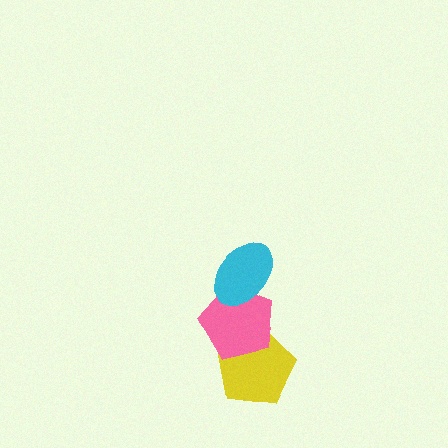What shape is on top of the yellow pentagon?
The pink pentagon is on top of the yellow pentagon.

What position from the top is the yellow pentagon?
The yellow pentagon is 3rd from the top.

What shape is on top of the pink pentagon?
The cyan ellipse is on top of the pink pentagon.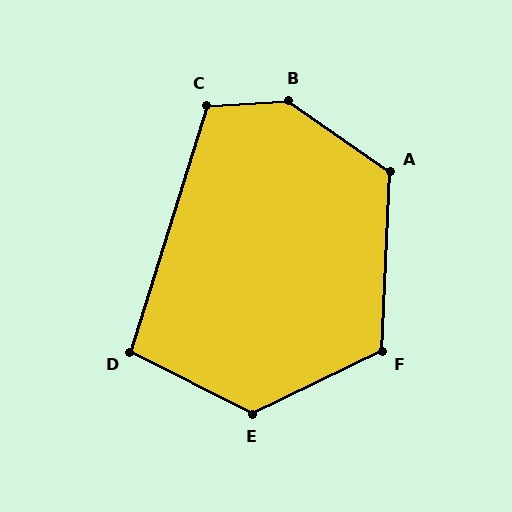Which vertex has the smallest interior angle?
D, at approximately 100 degrees.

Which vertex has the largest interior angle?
B, at approximately 142 degrees.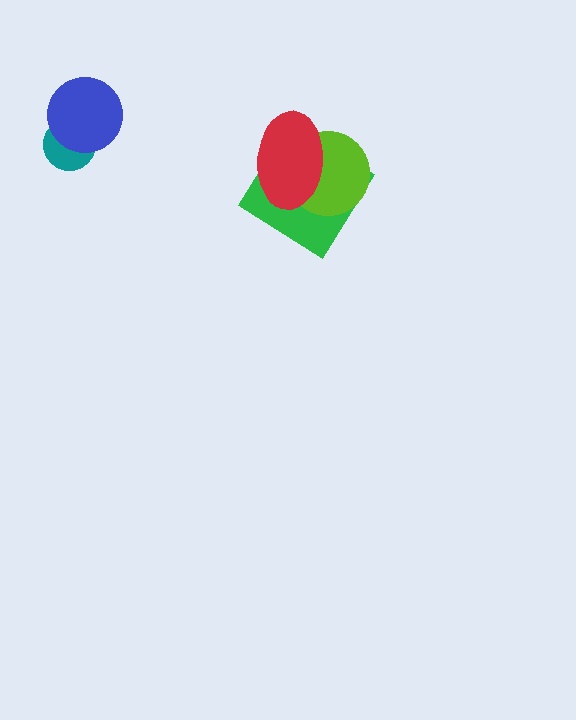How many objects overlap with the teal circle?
1 object overlaps with the teal circle.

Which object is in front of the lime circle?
The red ellipse is in front of the lime circle.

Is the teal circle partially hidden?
Yes, it is partially covered by another shape.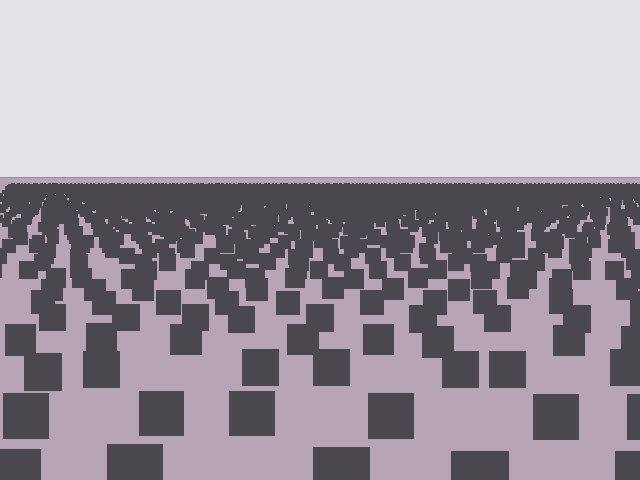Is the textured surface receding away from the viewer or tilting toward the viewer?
The surface is receding away from the viewer. Texture elements get smaller and denser toward the top.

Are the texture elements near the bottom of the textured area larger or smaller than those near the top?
Larger. Near the bottom, elements are closer to the viewer and appear at a bigger on-screen size.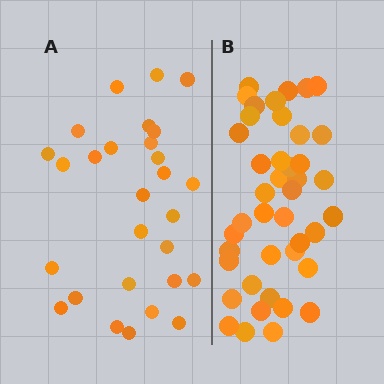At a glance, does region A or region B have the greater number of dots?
Region B (the right region) has more dots.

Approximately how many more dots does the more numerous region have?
Region B has approximately 15 more dots than region A.